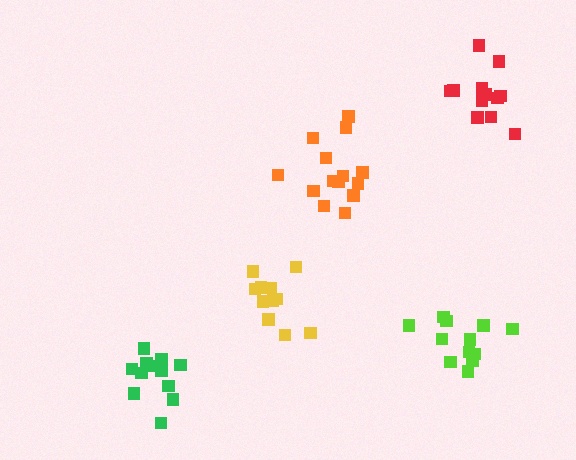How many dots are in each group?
Group 1: 12 dots, Group 2: 12 dots, Group 3: 14 dots, Group 4: 11 dots, Group 5: 13 dots (62 total).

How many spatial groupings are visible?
There are 5 spatial groupings.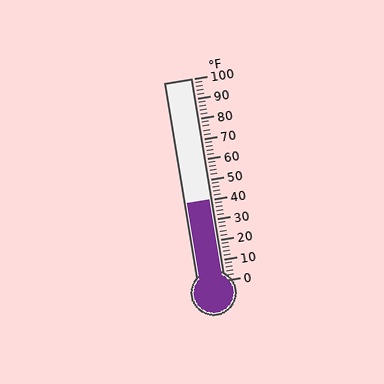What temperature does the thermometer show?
The thermometer shows approximately 40°F.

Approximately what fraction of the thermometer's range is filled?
The thermometer is filled to approximately 40% of its range.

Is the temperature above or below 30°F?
The temperature is above 30°F.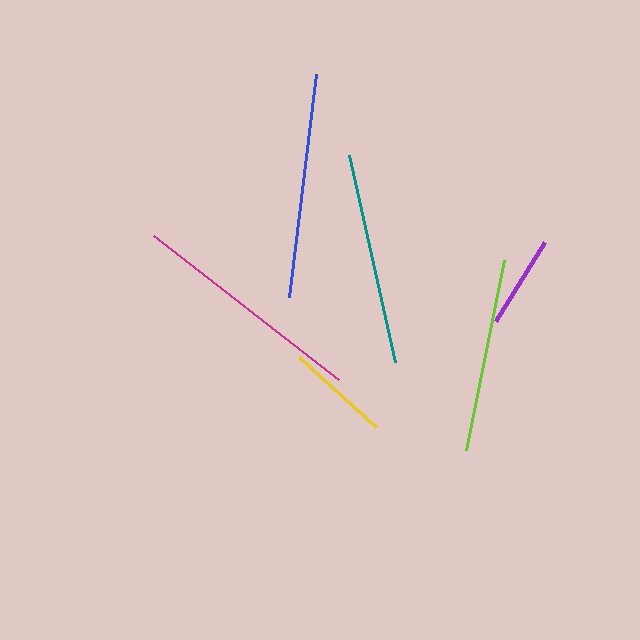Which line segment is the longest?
The magenta line is the longest at approximately 234 pixels.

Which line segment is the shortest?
The purple line is the shortest at approximately 93 pixels.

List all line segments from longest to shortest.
From longest to shortest: magenta, blue, teal, lime, yellow, purple.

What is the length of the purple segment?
The purple segment is approximately 93 pixels long.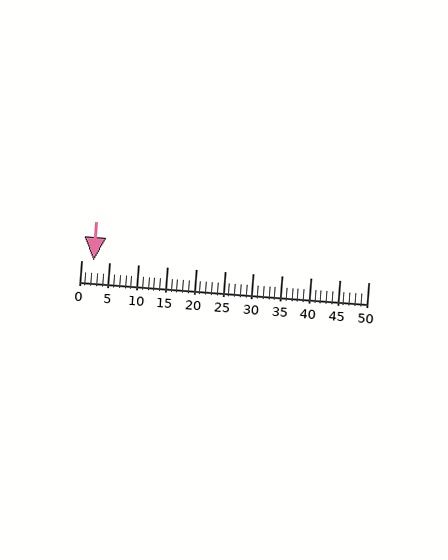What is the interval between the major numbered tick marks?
The major tick marks are spaced 5 units apart.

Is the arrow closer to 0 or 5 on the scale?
The arrow is closer to 0.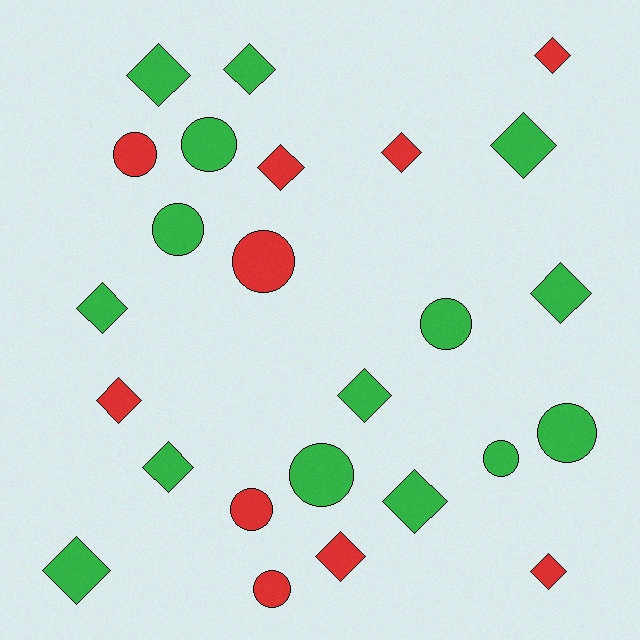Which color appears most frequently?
Green, with 15 objects.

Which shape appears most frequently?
Diamond, with 15 objects.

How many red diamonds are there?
There are 6 red diamonds.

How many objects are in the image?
There are 25 objects.